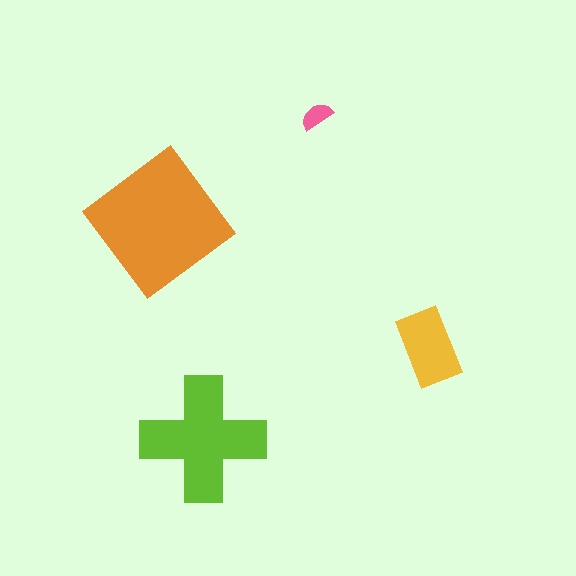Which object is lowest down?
The lime cross is bottommost.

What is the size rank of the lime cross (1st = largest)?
2nd.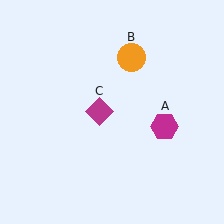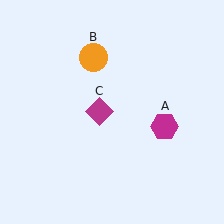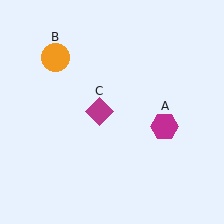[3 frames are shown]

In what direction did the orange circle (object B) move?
The orange circle (object B) moved left.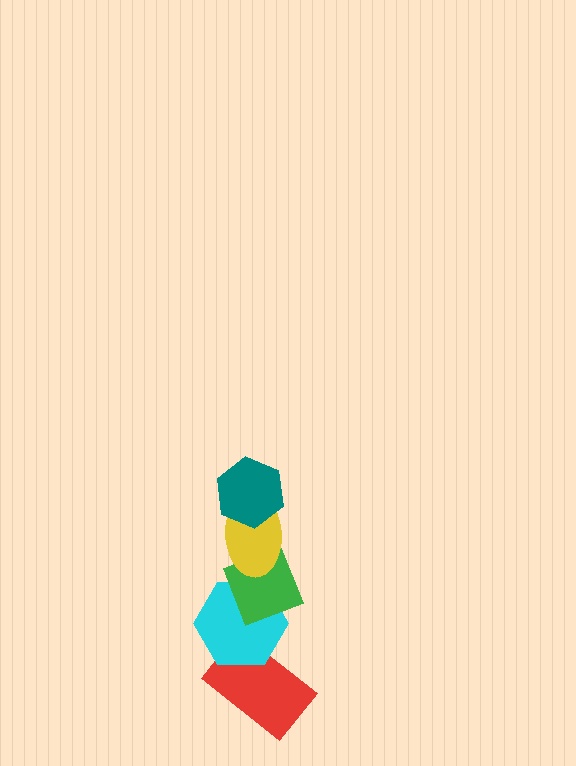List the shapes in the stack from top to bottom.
From top to bottom: the teal hexagon, the yellow ellipse, the green diamond, the cyan hexagon, the red rectangle.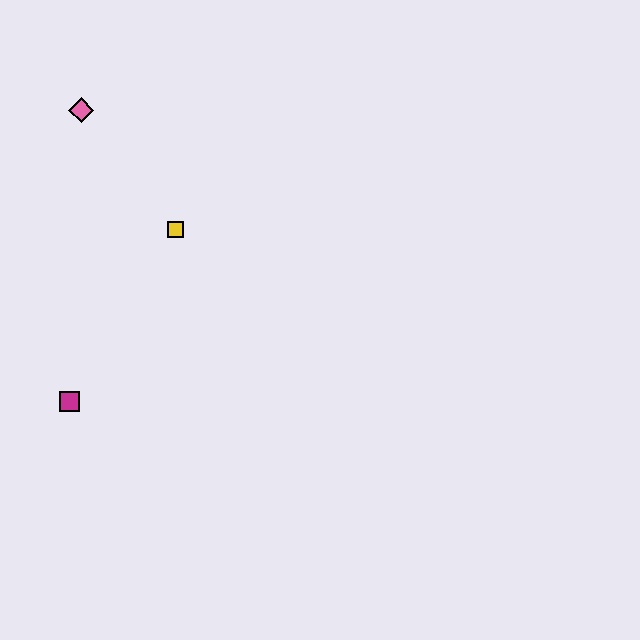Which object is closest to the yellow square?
The pink diamond is closest to the yellow square.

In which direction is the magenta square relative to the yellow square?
The magenta square is below the yellow square.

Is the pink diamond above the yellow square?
Yes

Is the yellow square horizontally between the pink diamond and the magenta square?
No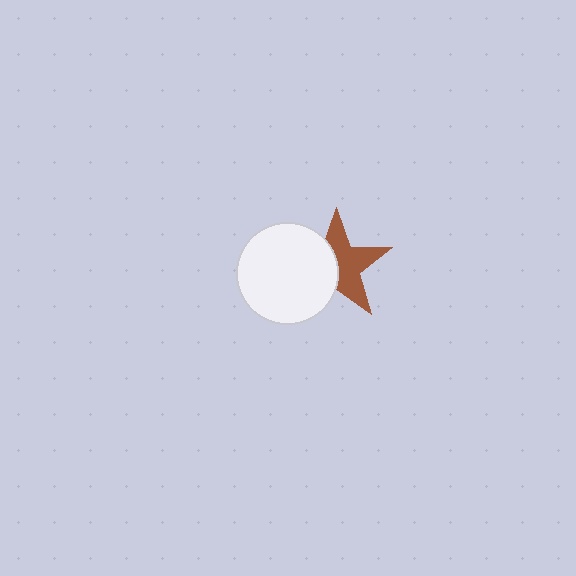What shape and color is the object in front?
The object in front is a white circle.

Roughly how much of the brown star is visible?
About half of it is visible (roughly 55%).